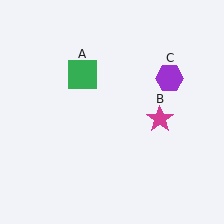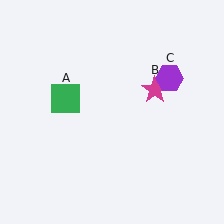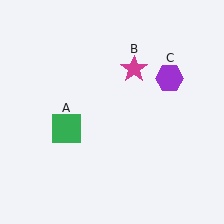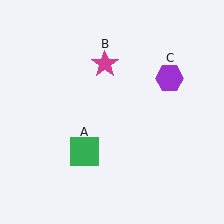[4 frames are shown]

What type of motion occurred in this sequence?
The green square (object A), magenta star (object B) rotated counterclockwise around the center of the scene.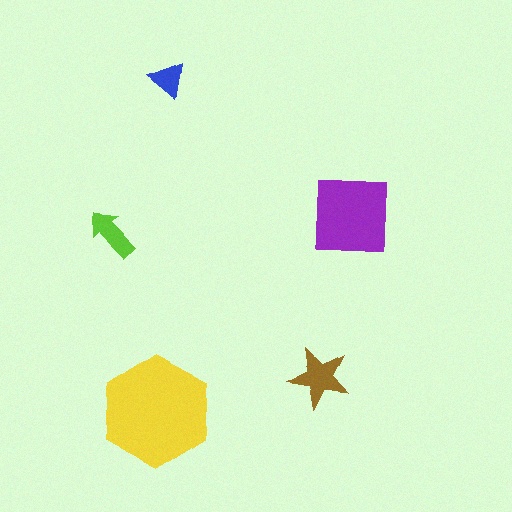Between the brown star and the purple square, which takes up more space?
The purple square.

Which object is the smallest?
The blue triangle.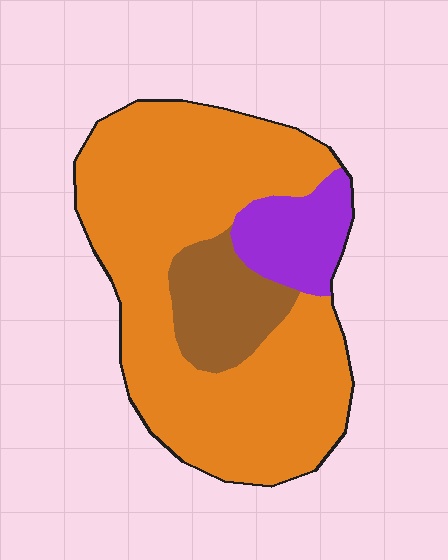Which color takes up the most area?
Orange, at roughly 75%.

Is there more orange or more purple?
Orange.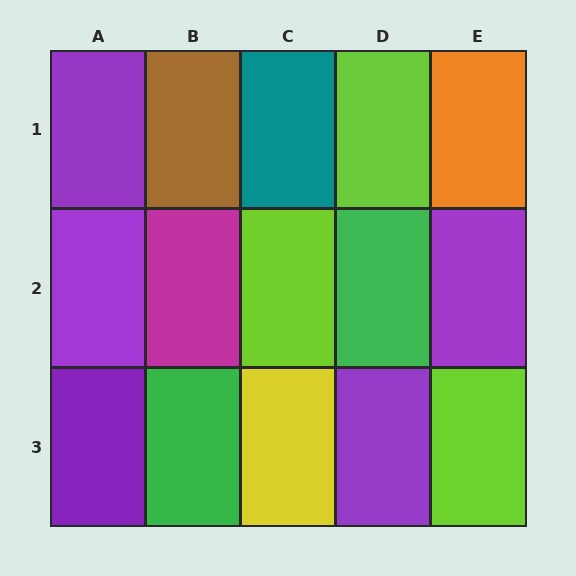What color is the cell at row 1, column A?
Purple.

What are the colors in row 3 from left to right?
Purple, green, yellow, purple, lime.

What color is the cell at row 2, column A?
Purple.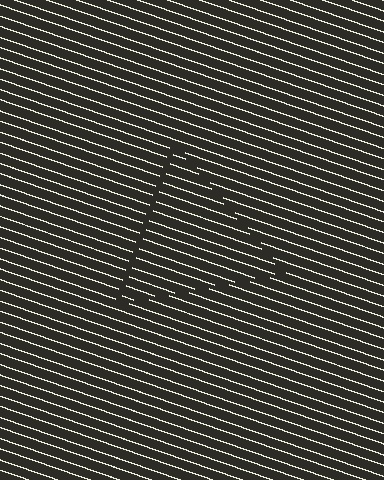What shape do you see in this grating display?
An illusory triangle. The interior of the shape contains the same grating, shifted by half a period — the contour is defined by the phase discontinuity where line-ends from the inner and outer gratings abut.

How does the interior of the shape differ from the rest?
The interior of the shape contains the same grating, shifted by half a period — the contour is defined by the phase discontinuity where line-ends from the inner and outer gratings abut.